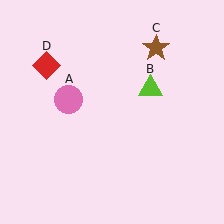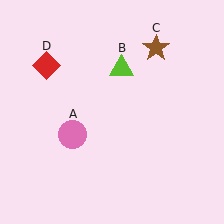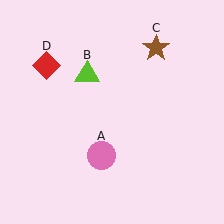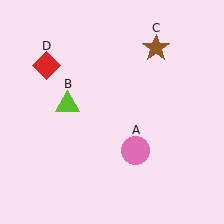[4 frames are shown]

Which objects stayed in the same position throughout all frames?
Brown star (object C) and red diamond (object D) remained stationary.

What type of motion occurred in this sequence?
The pink circle (object A), lime triangle (object B) rotated counterclockwise around the center of the scene.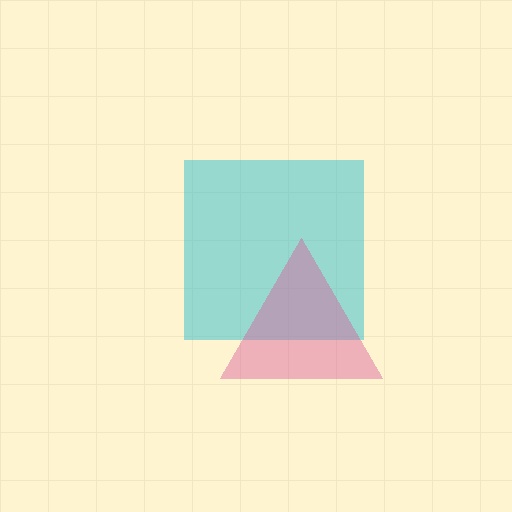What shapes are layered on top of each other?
The layered shapes are: a cyan square, a pink triangle.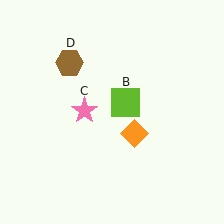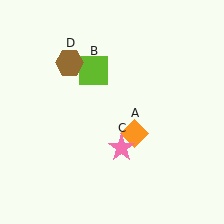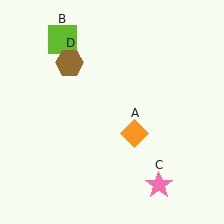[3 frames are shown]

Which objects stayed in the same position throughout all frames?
Orange diamond (object A) and brown hexagon (object D) remained stationary.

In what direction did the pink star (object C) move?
The pink star (object C) moved down and to the right.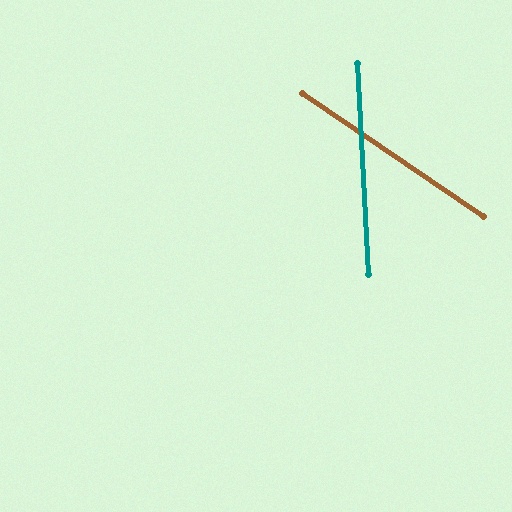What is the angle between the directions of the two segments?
Approximately 53 degrees.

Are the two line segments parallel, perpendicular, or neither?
Neither parallel nor perpendicular — they differ by about 53°.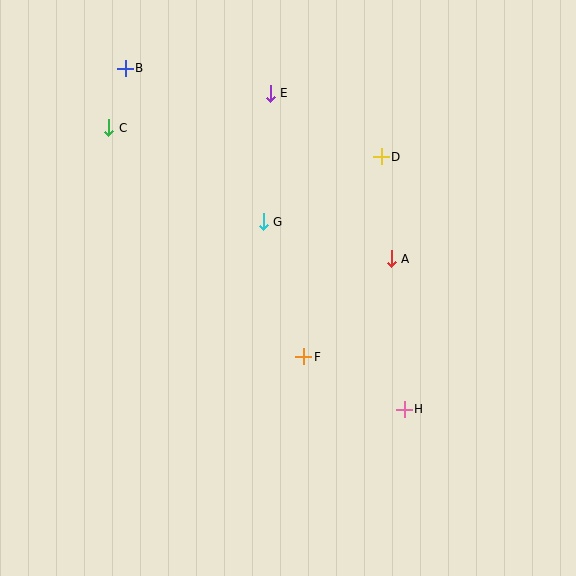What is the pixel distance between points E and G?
The distance between E and G is 129 pixels.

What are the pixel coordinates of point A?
Point A is at (391, 259).